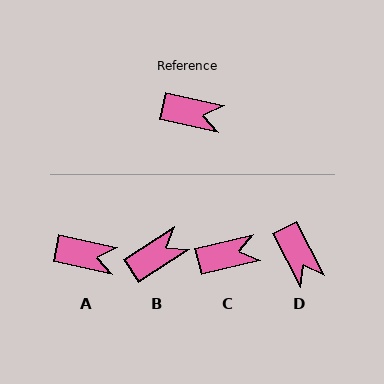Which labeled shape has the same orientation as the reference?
A.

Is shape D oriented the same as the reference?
No, it is off by about 51 degrees.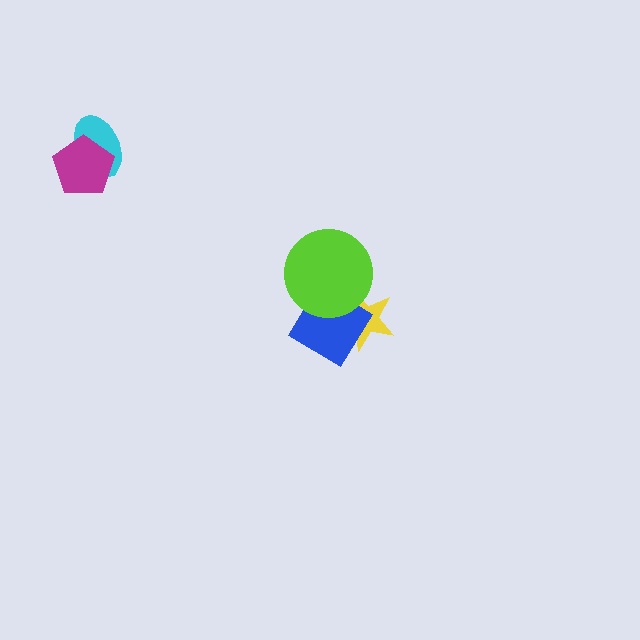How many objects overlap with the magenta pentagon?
1 object overlaps with the magenta pentagon.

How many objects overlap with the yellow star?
2 objects overlap with the yellow star.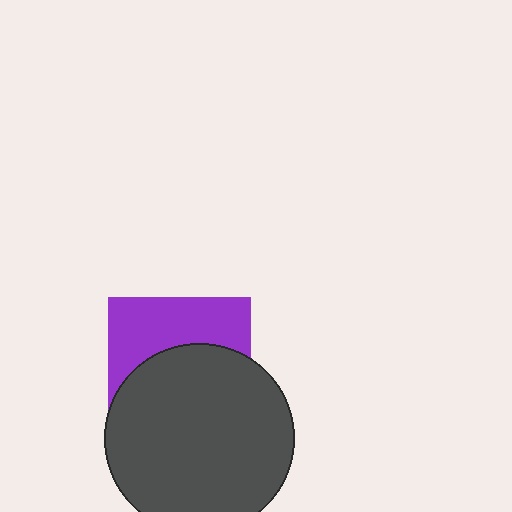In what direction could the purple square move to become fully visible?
The purple square could move up. That would shift it out from behind the dark gray circle entirely.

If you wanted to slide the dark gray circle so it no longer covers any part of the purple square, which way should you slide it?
Slide it down — that is the most direct way to separate the two shapes.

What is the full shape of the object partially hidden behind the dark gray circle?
The partially hidden object is a purple square.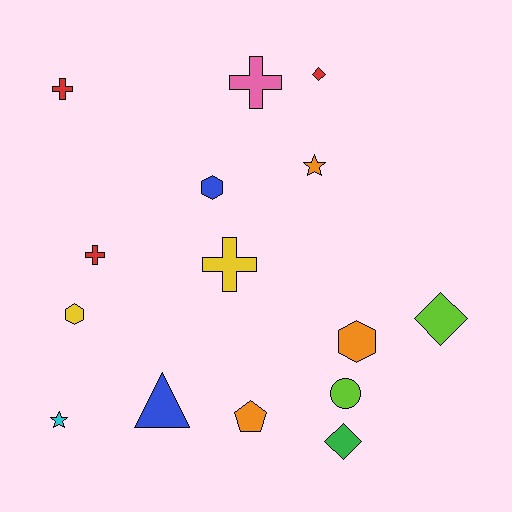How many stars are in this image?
There are 2 stars.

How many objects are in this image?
There are 15 objects.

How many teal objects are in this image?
There are no teal objects.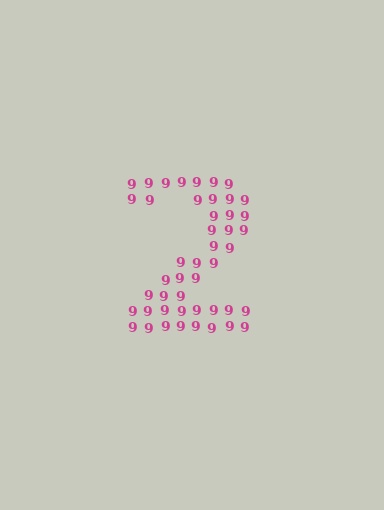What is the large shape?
The large shape is the digit 2.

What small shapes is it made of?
It is made of small digit 9's.